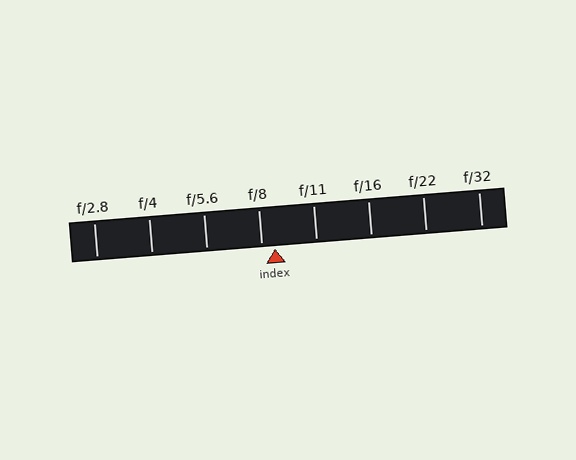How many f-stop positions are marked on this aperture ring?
There are 8 f-stop positions marked.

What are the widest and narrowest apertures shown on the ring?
The widest aperture shown is f/2.8 and the narrowest is f/32.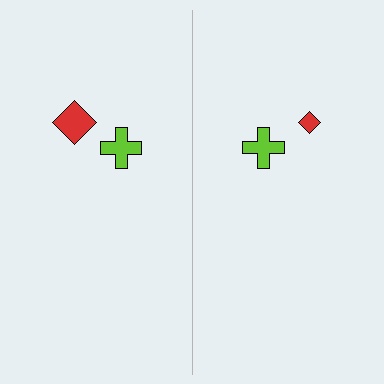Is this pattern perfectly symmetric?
No, the pattern is not perfectly symmetric. The red diamond on the right side has a different size than its mirror counterpart.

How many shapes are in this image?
There are 4 shapes in this image.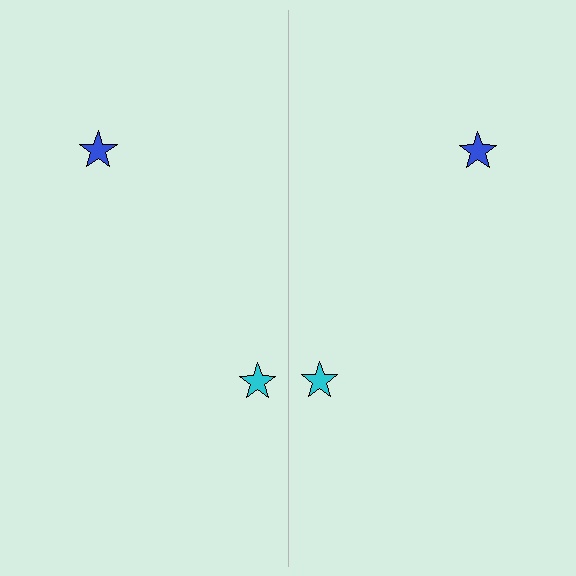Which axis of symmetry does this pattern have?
The pattern has a vertical axis of symmetry running through the center of the image.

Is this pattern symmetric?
Yes, this pattern has bilateral (reflection) symmetry.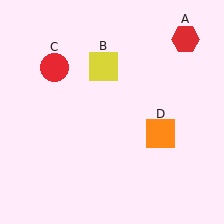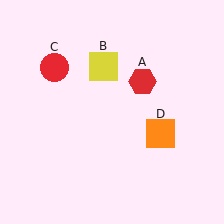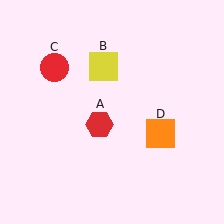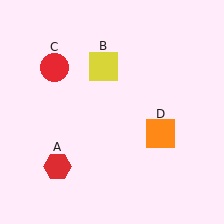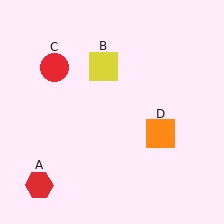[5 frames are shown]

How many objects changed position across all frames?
1 object changed position: red hexagon (object A).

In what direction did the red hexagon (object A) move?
The red hexagon (object A) moved down and to the left.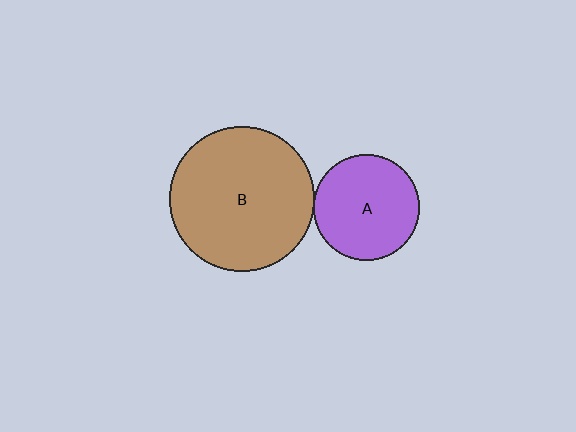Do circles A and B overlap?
Yes.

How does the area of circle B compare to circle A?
Approximately 1.9 times.